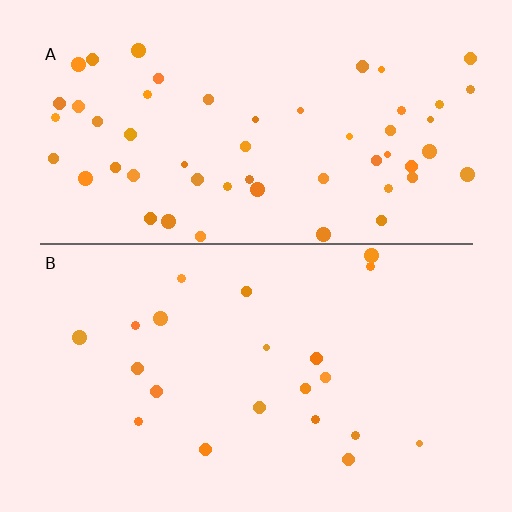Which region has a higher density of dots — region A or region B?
A (the top).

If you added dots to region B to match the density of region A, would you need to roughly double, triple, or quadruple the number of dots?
Approximately triple.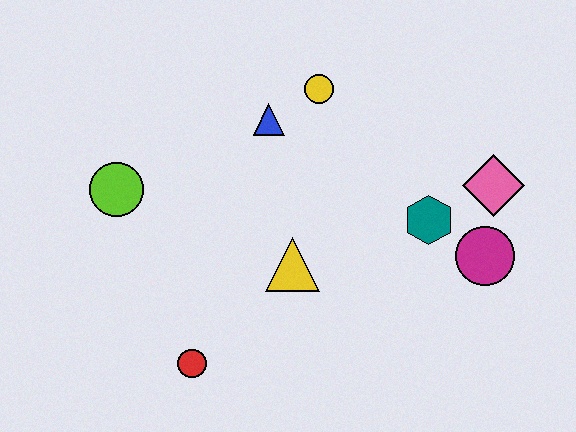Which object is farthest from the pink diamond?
The lime circle is farthest from the pink diamond.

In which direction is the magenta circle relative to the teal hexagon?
The magenta circle is to the right of the teal hexagon.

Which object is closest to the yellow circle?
The blue triangle is closest to the yellow circle.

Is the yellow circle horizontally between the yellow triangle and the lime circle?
No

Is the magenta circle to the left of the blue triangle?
No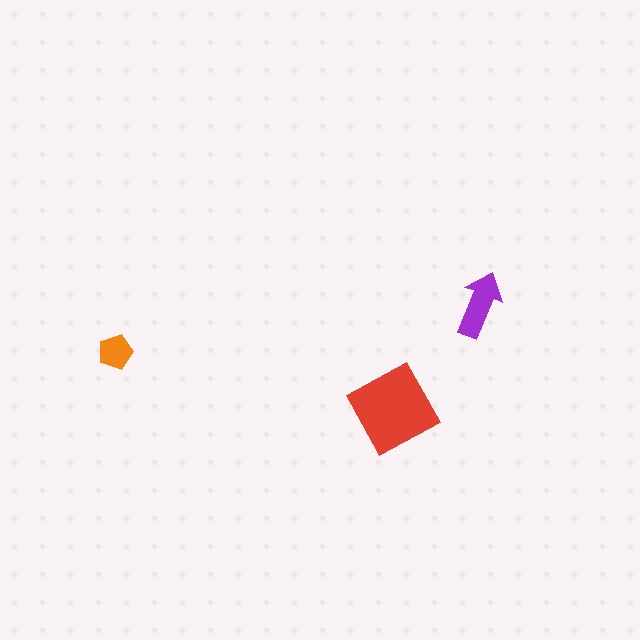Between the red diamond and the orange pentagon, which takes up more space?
The red diamond.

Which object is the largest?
The red diamond.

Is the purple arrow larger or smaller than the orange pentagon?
Larger.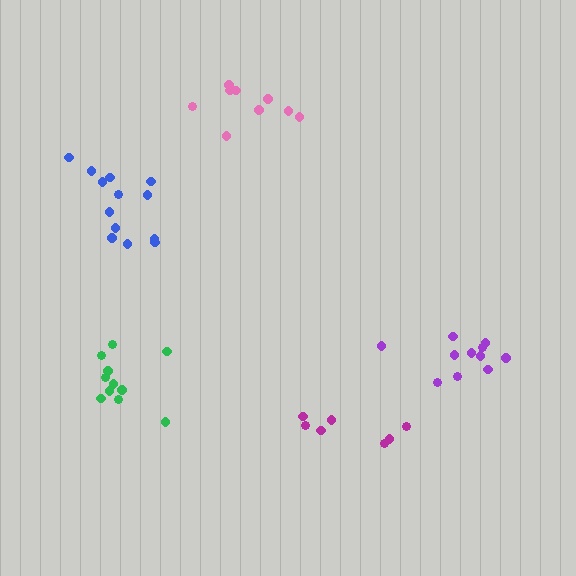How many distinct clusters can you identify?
There are 5 distinct clusters.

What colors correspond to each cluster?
The clusters are colored: blue, magenta, green, purple, pink.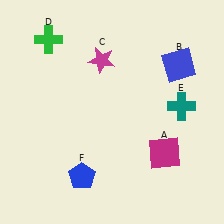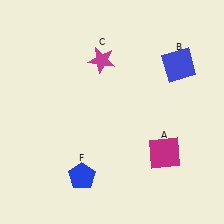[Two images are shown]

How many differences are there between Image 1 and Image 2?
There are 2 differences between the two images.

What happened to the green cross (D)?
The green cross (D) was removed in Image 2. It was in the top-left area of Image 1.